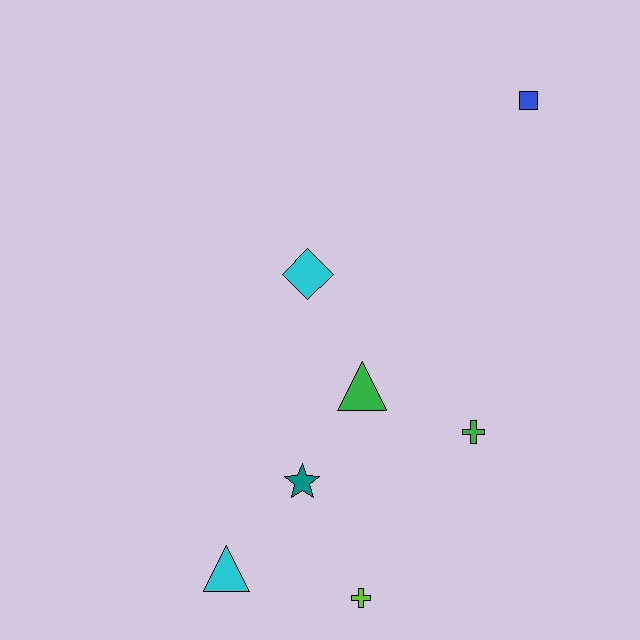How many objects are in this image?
There are 7 objects.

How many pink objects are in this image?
There are no pink objects.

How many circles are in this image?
There are no circles.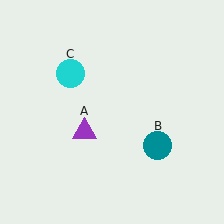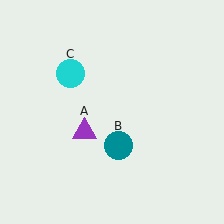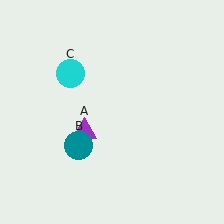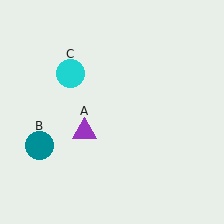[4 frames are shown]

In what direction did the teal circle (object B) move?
The teal circle (object B) moved left.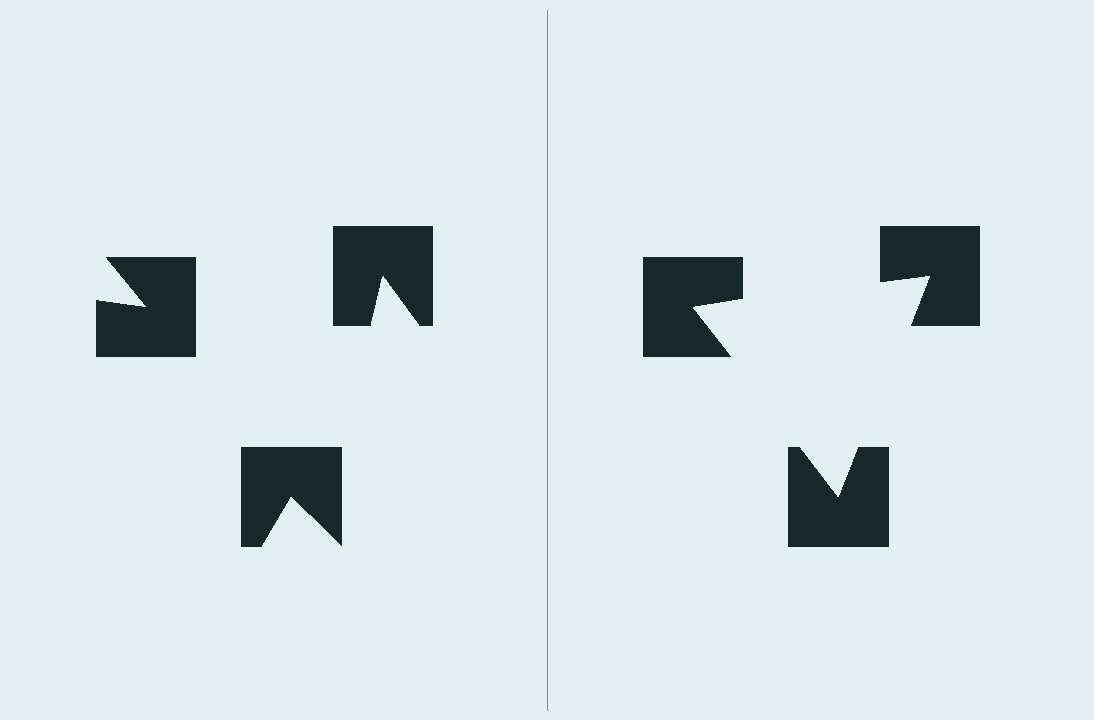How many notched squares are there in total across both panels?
6 — 3 on each side.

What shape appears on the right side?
An illusory triangle.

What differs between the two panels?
The notched squares are positioned identically on both sides; only the wedge orientations differ. On the right they align to a triangle; on the left they are misaligned.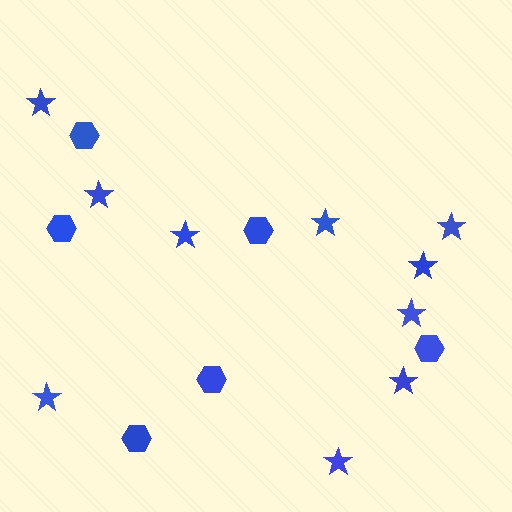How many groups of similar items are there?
There are 2 groups: one group of stars (10) and one group of hexagons (6).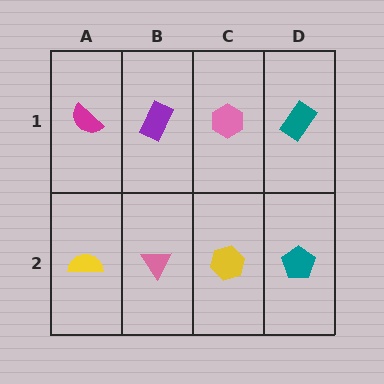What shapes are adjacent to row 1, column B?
A pink triangle (row 2, column B), a magenta semicircle (row 1, column A), a pink hexagon (row 1, column C).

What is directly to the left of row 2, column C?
A pink triangle.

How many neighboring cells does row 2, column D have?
2.